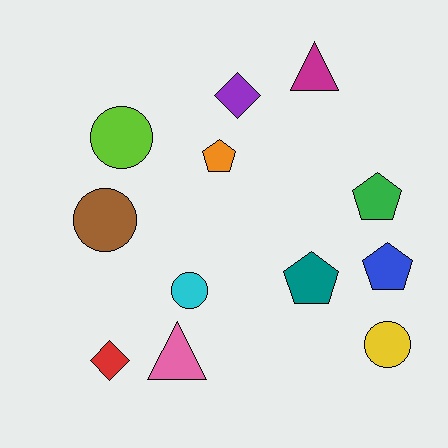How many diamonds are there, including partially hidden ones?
There are 2 diamonds.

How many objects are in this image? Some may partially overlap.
There are 12 objects.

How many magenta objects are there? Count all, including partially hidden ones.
There is 1 magenta object.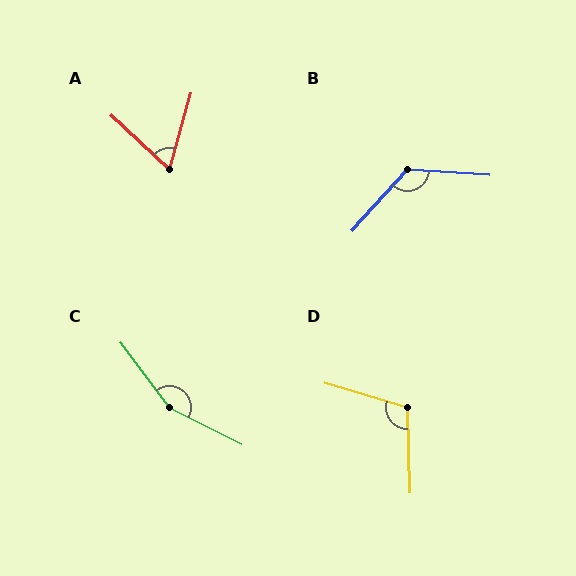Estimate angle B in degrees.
Approximately 128 degrees.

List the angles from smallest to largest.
A (63°), D (109°), B (128°), C (154°).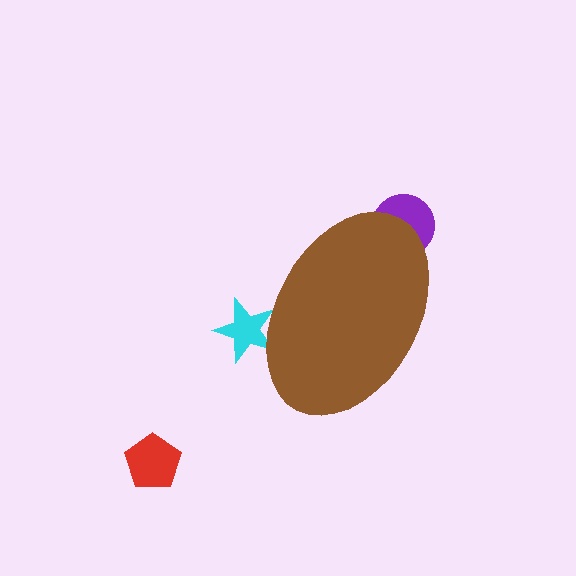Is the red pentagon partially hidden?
No, the red pentagon is fully visible.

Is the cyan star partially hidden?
Yes, the cyan star is partially hidden behind the brown ellipse.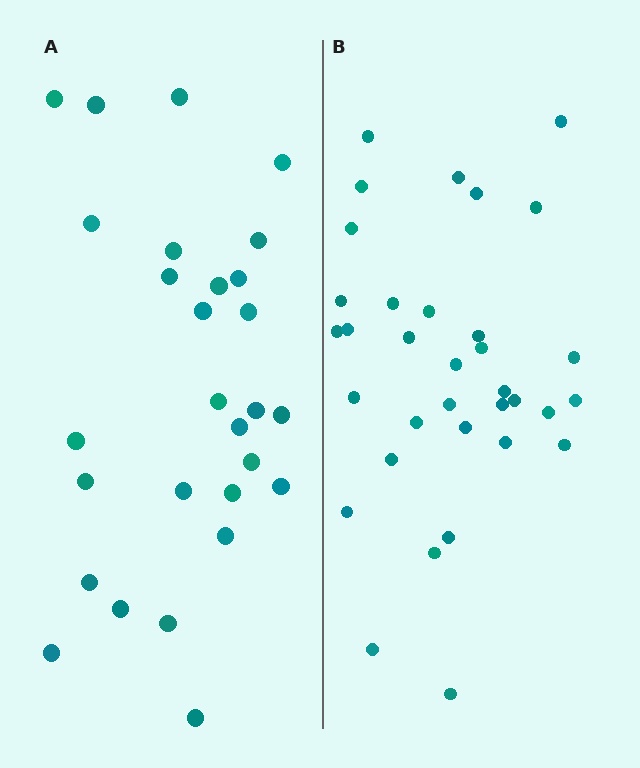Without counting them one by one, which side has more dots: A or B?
Region B (the right region) has more dots.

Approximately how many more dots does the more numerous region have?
Region B has about 6 more dots than region A.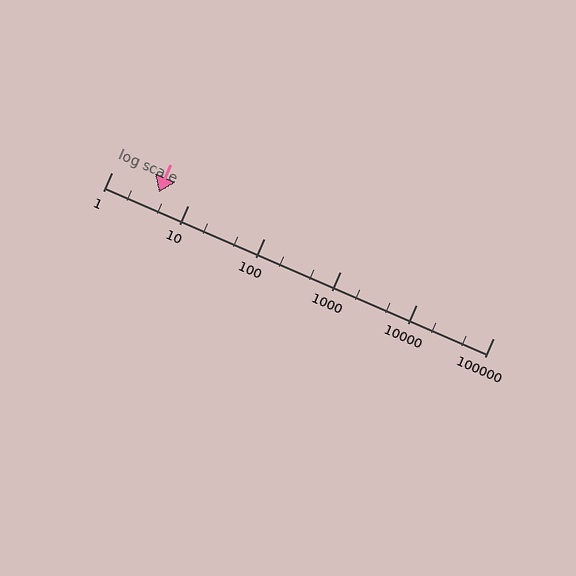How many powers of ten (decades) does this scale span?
The scale spans 5 decades, from 1 to 100000.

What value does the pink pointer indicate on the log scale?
The pointer indicates approximately 4.2.